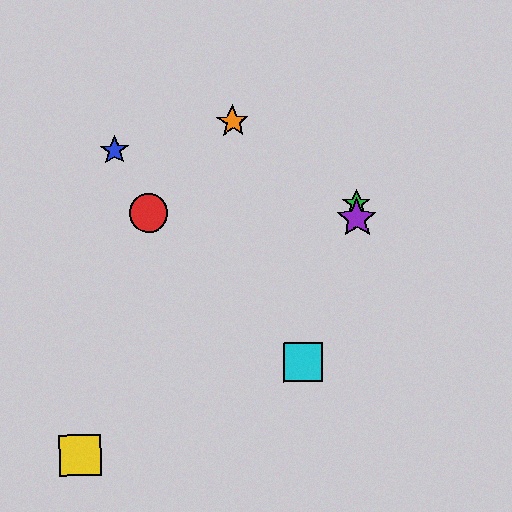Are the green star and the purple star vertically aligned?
Yes, both are at x≈356.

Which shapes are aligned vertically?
The green star, the purple star are aligned vertically.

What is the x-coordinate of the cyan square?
The cyan square is at x≈303.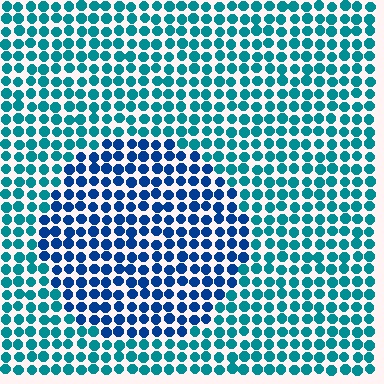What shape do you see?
I see a circle.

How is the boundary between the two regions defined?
The boundary is defined purely by a slight shift in hue (about 34 degrees). Spacing, size, and orientation are identical on both sides.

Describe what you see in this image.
The image is filled with small teal elements in a uniform arrangement. A circle-shaped region is visible where the elements are tinted to a slightly different hue, forming a subtle color boundary.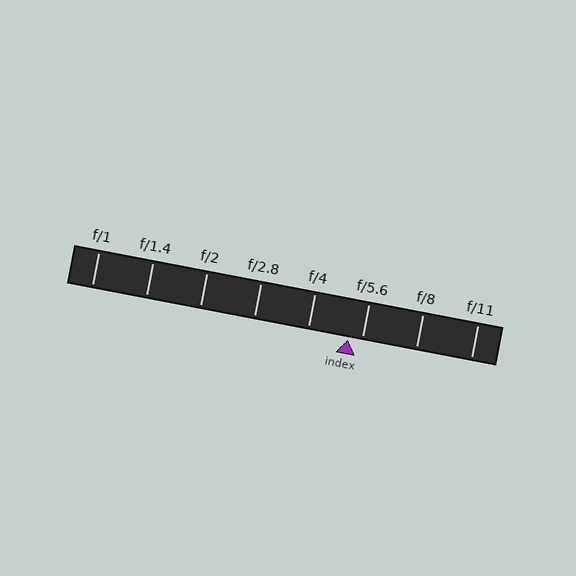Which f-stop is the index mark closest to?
The index mark is closest to f/5.6.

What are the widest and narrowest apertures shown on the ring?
The widest aperture shown is f/1 and the narrowest is f/11.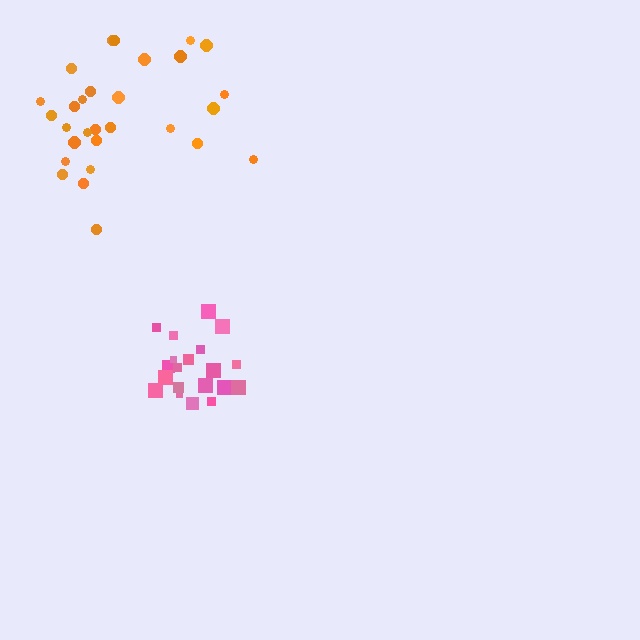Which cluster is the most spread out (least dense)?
Orange.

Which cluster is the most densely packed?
Pink.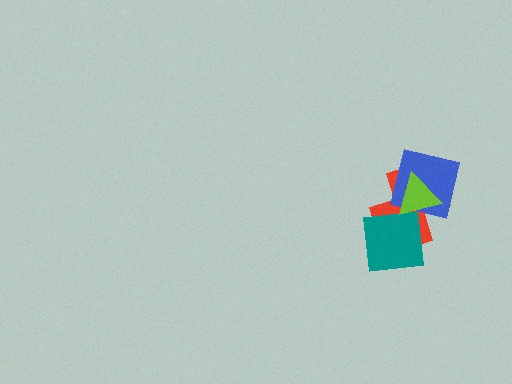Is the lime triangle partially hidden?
No, no other shape covers it.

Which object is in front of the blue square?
The lime triangle is in front of the blue square.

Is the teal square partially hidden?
Yes, it is partially covered by another shape.